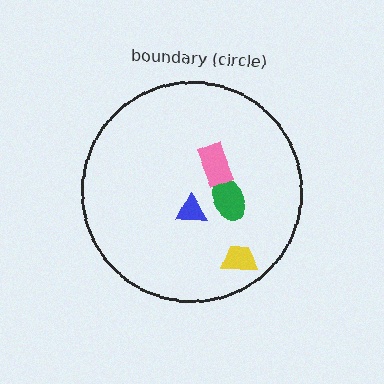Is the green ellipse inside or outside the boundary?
Inside.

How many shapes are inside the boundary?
4 inside, 0 outside.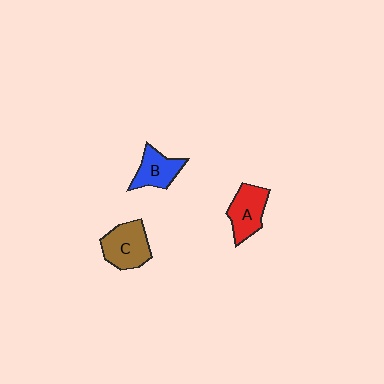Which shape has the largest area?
Shape C (brown).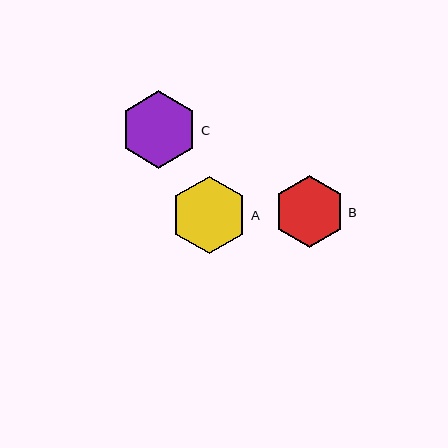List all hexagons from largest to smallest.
From largest to smallest: A, C, B.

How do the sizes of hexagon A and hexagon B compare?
Hexagon A and hexagon B are approximately the same size.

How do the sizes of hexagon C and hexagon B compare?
Hexagon C and hexagon B are approximately the same size.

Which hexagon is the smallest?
Hexagon B is the smallest with a size of approximately 72 pixels.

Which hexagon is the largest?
Hexagon A is the largest with a size of approximately 78 pixels.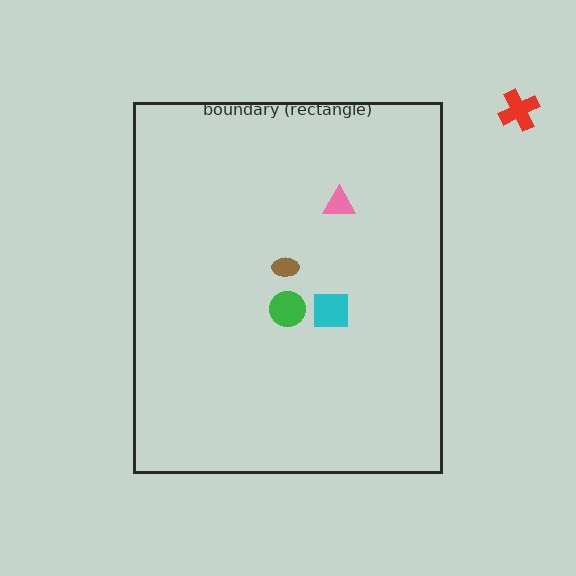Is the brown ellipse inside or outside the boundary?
Inside.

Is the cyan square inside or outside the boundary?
Inside.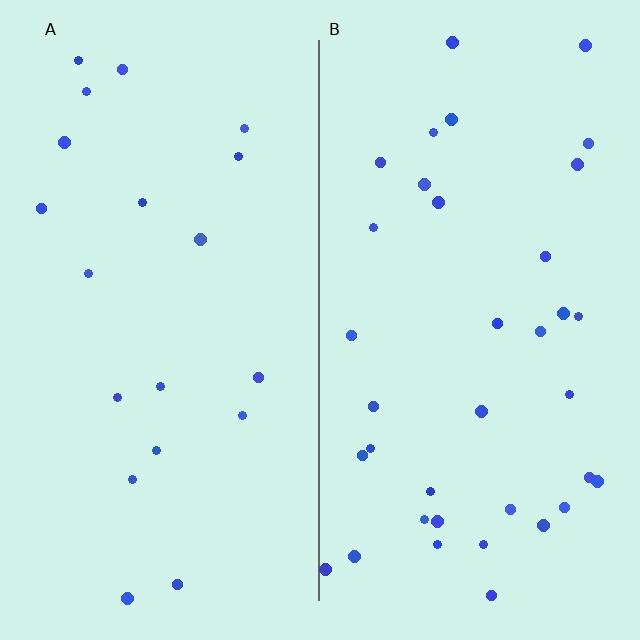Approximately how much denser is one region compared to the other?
Approximately 1.9× — region B over region A.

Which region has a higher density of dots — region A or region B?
B (the right).